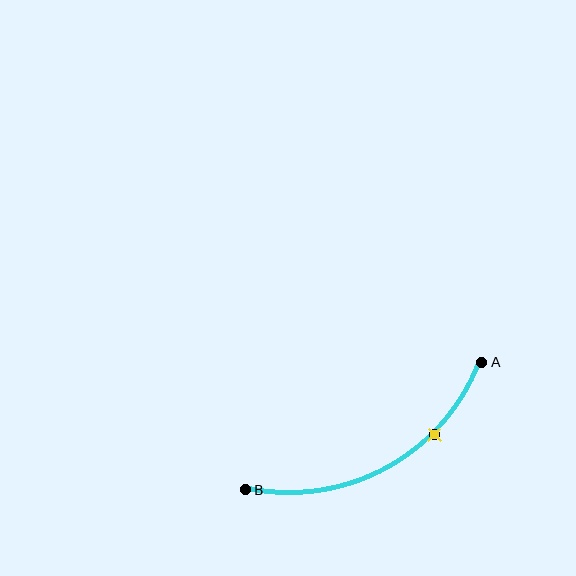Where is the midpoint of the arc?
The arc midpoint is the point on the curve farthest from the straight line joining A and B. It sits below that line.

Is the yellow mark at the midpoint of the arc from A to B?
No. The yellow mark lies on the arc but is closer to endpoint A. The arc midpoint would be at the point on the curve equidistant along the arc from both A and B.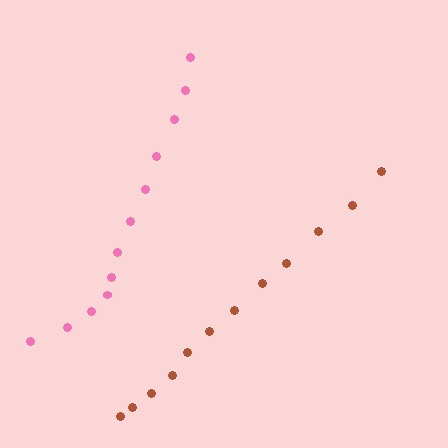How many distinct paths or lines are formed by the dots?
There are 2 distinct paths.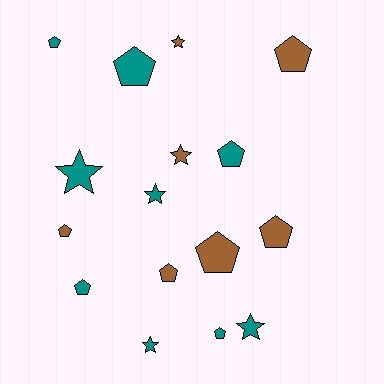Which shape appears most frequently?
Pentagon, with 10 objects.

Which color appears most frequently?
Teal, with 9 objects.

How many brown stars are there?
There are 2 brown stars.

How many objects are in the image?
There are 16 objects.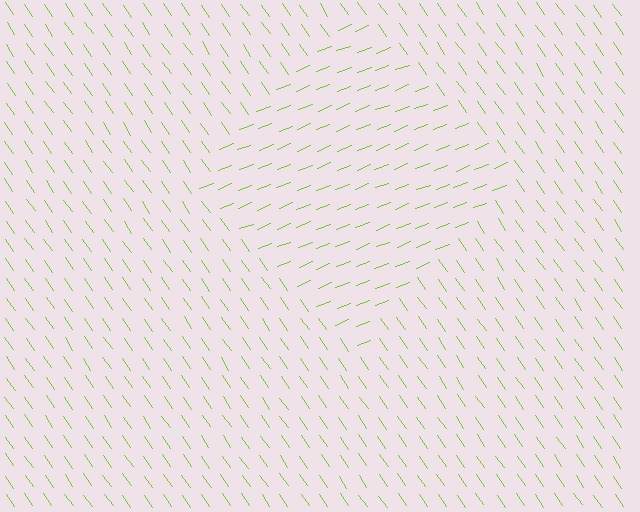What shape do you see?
I see a diamond.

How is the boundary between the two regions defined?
The boundary is defined purely by a change in line orientation (approximately 77 degrees difference). All lines are the same color and thickness.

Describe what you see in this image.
The image is filled with small lime line segments. A diamond region in the image has lines oriented differently from the surrounding lines, creating a visible texture boundary.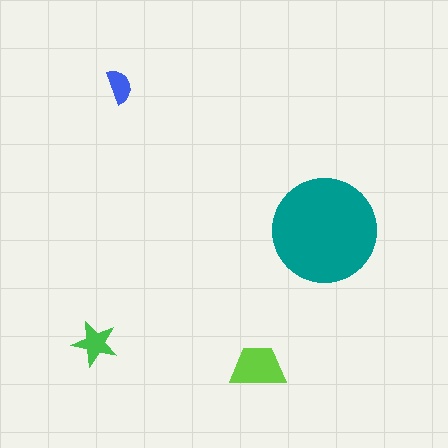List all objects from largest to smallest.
The teal circle, the lime trapezoid, the green star, the blue semicircle.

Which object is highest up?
The blue semicircle is topmost.